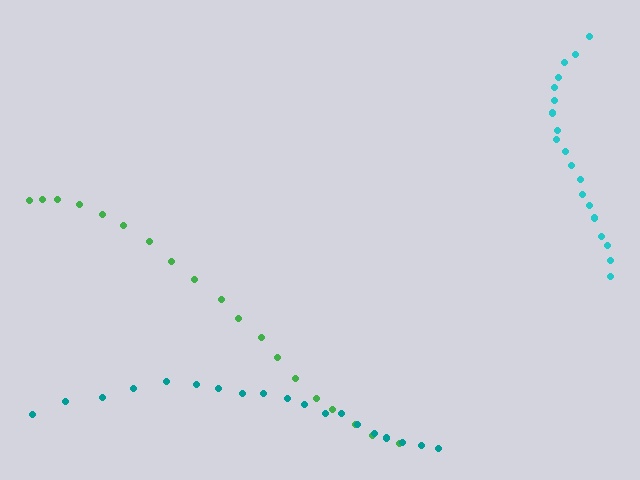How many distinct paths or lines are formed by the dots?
There are 3 distinct paths.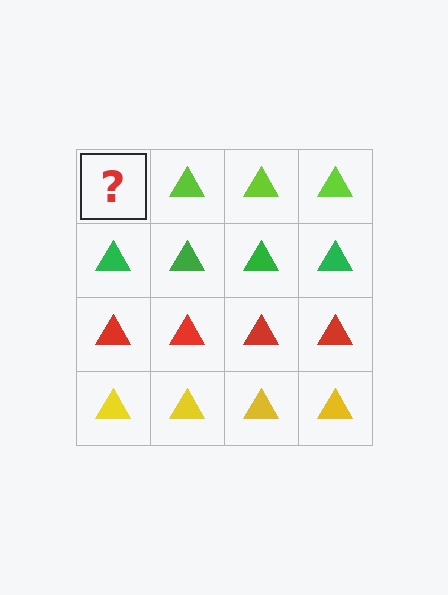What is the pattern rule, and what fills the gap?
The rule is that each row has a consistent color. The gap should be filled with a lime triangle.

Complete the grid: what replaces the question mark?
The question mark should be replaced with a lime triangle.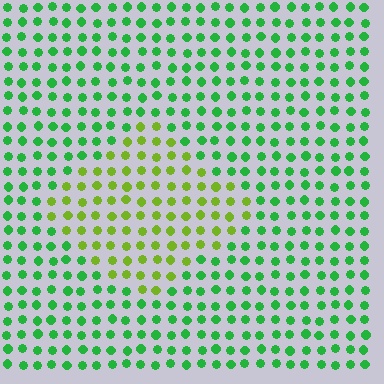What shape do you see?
I see a diamond.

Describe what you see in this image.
The image is filled with small green elements in a uniform arrangement. A diamond-shaped region is visible where the elements are tinted to a slightly different hue, forming a subtle color boundary.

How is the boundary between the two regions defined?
The boundary is defined purely by a slight shift in hue (about 43 degrees). Spacing, size, and orientation are identical on both sides.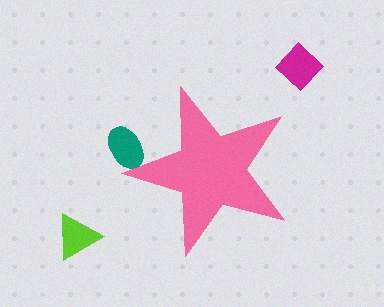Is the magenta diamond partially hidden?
No, the magenta diamond is fully visible.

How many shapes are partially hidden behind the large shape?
1 shape is partially hidden.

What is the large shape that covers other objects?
A pink star.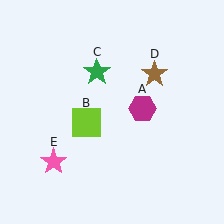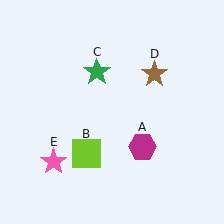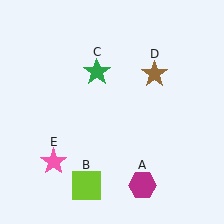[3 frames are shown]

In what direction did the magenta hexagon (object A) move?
The magenta hexagon (object A) moved down.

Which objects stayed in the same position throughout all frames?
Green star (object C) and brown star (object D) and pink star (object E) remained stationary.